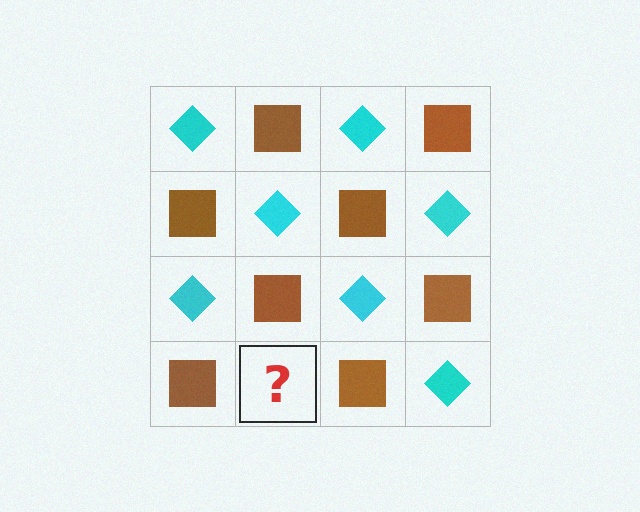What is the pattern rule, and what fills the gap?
The rule is that it alternates cyan diamond and brown square in a checkerboard pattern. The gap should be filled with a cyan diamond.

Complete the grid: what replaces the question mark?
The question mark should be replaced with a cyan diamond.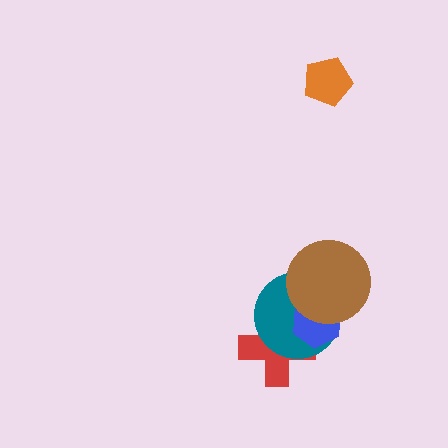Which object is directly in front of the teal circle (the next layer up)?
The blue hexagon is directly in front of the teal circle.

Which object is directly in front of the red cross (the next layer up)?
The teal circle is directly in front of the red cross.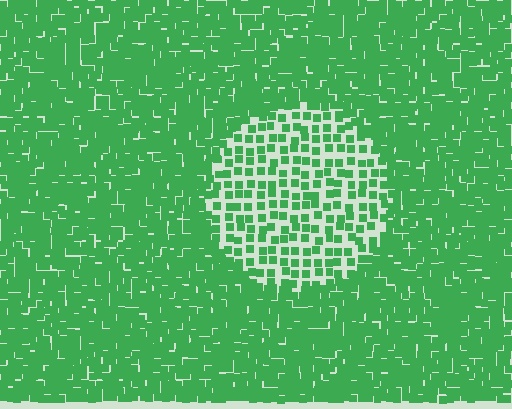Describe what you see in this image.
The image contains small green elements arranged at two different densities. A circle-shaped region is visible where the elements are less densely packed than the surrounding area.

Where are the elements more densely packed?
The elements are more densely packed outside the circle boundary.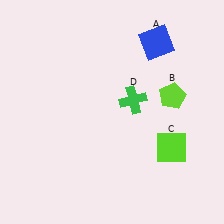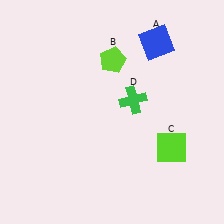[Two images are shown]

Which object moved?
The lime pentagon (B) moved left.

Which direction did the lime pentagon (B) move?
The lime pentagon (B) moved left.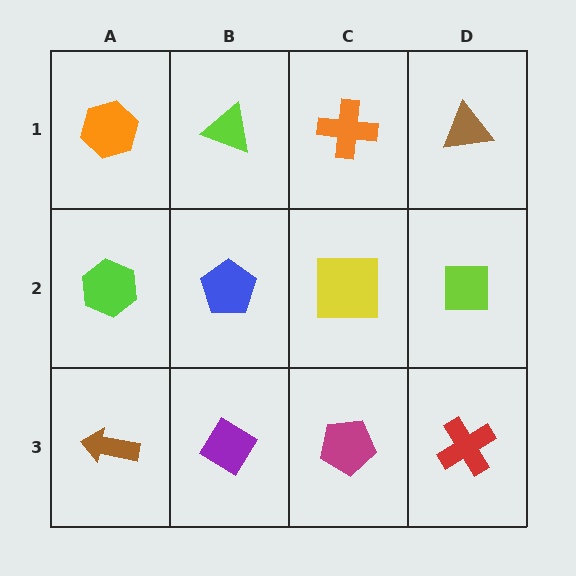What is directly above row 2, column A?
An orange hexagon.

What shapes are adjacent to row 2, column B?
A lime triangle (row 1, column B), a purple diamond (row 3, column B), a lime hexagon (row 2, column A), a yellow square (row 2, column C).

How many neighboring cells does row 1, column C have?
3.